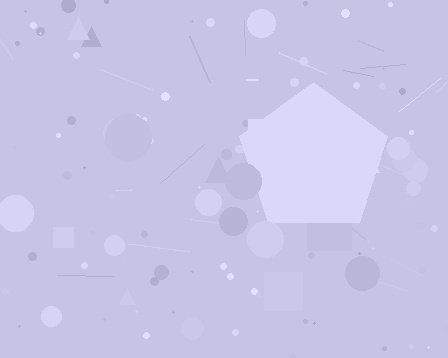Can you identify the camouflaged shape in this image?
The camouflaged shape is a pentagon.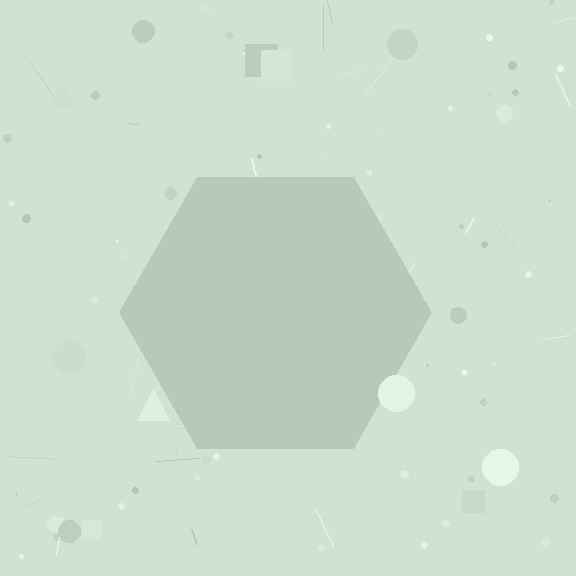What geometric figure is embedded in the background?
A hexagon is embedded in the background.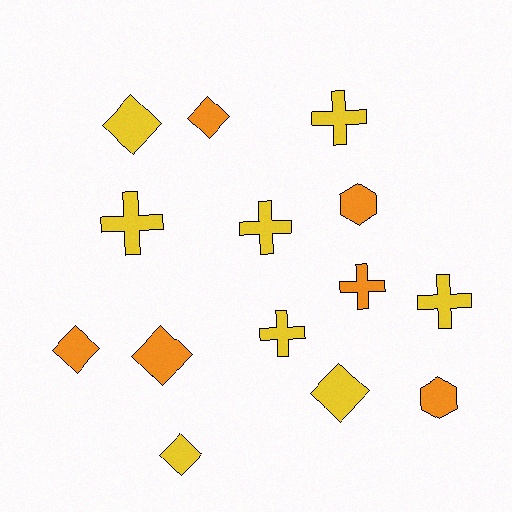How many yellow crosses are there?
There are 5 yellow crosses.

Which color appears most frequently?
Yellow, with 8 objects.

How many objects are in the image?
There are 14 objects.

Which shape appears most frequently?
Cross, with 6 objects.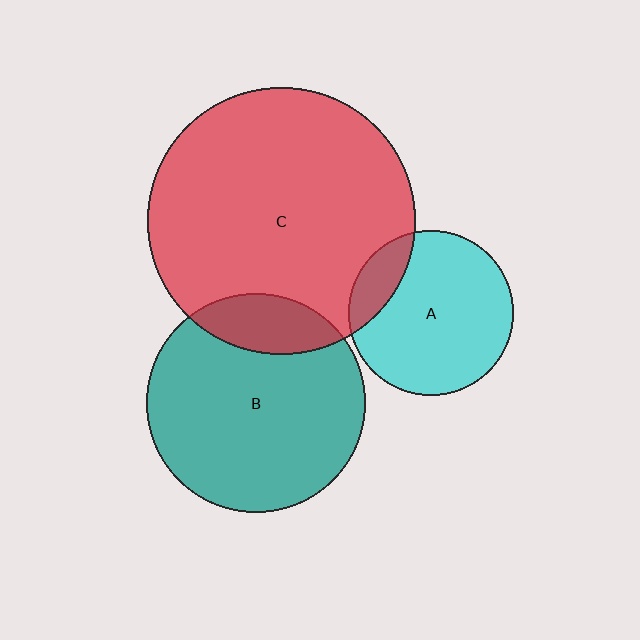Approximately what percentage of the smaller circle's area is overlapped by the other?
Approximately 15%.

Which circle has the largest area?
Circle C (red).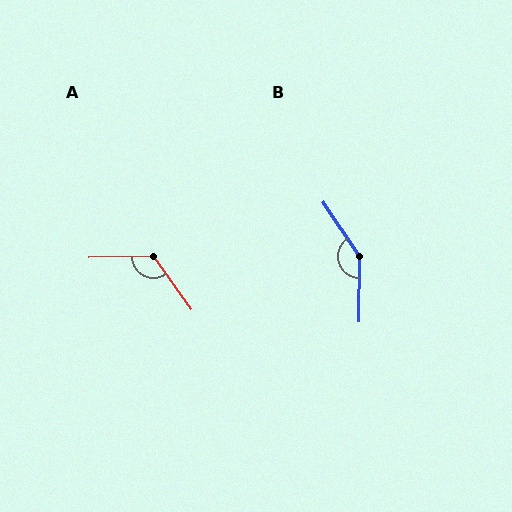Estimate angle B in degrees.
Approximately 146 degrees.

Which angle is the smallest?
A, at approximately 125 degrees.